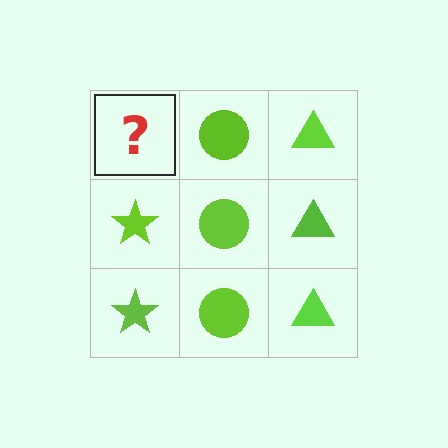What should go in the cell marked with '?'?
The missing cell should contain a lime star.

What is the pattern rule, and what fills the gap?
The rule is that each column has a consistent shape. The gap should be filled with a lime star.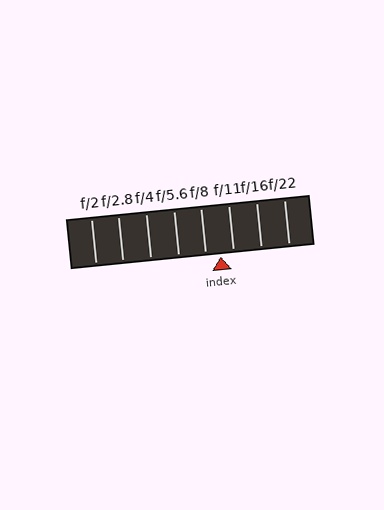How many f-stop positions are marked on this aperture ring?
There are 8 f-stop positions marked.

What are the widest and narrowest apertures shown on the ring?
The widest aperture shown is f/2 and the narrowest is f/22.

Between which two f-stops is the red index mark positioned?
The index mark is between f/8 and f/11.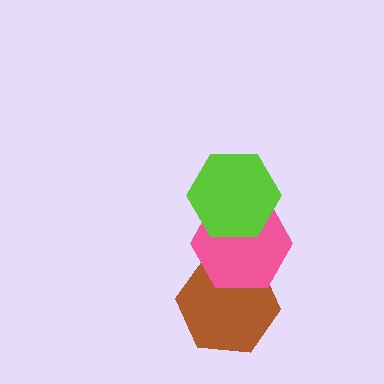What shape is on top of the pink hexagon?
The lime hexagon is on top of the pink hexagon.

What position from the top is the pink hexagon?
The pink hexagon is 2nd from the top.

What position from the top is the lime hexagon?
The lime hexagon is 1st from the top.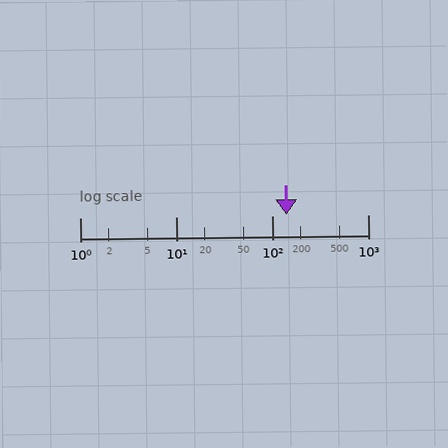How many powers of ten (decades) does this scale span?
The scale spans 3 decades, from 1 to 1000.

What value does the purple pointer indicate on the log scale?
The pointer indicates approximately 140.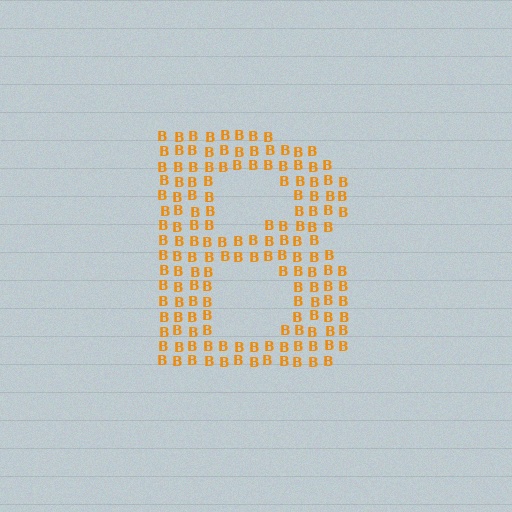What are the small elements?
The small elements are letter B's.